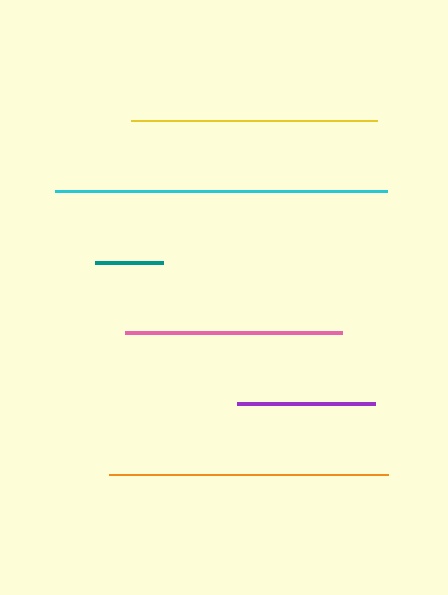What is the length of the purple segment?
The purple segment is approximately 138 pixels long.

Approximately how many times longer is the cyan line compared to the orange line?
The cyan line is approximately 1.2 times the length of the orange line.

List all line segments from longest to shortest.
From longest to shortest: cyan, orange, yellow, pink, purple, teal.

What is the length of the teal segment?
The teal segment is approximately 68 pixels long.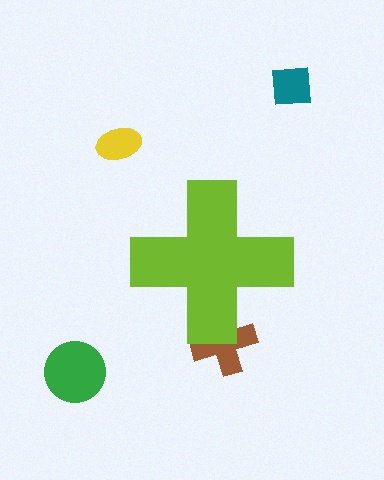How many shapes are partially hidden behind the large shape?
1 shape is partially hidden.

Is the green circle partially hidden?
No, the green circle is fully visible.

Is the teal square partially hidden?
No, the teal square is fully visible.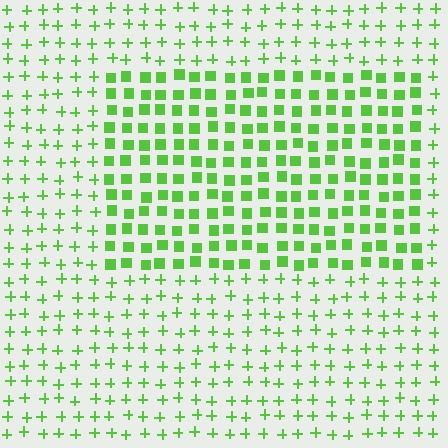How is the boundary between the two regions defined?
The boundary is defined by a change in element shape: squares inside vs. plus signs outside. All elements share the same color and spacing.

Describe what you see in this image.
The image is filled with small lime elements arranged in a uniform grid. A rectangle-shaped region contains squares, while the surrounding area contains plus signs. The boundary is defined purely by the change in element shape.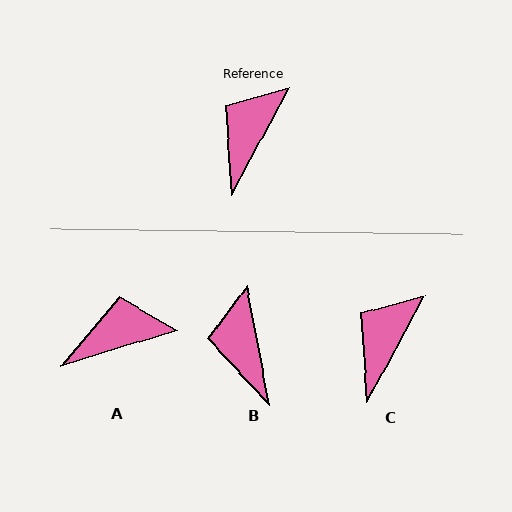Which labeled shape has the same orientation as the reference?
C.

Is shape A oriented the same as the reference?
No, it is off by about 45 degrees.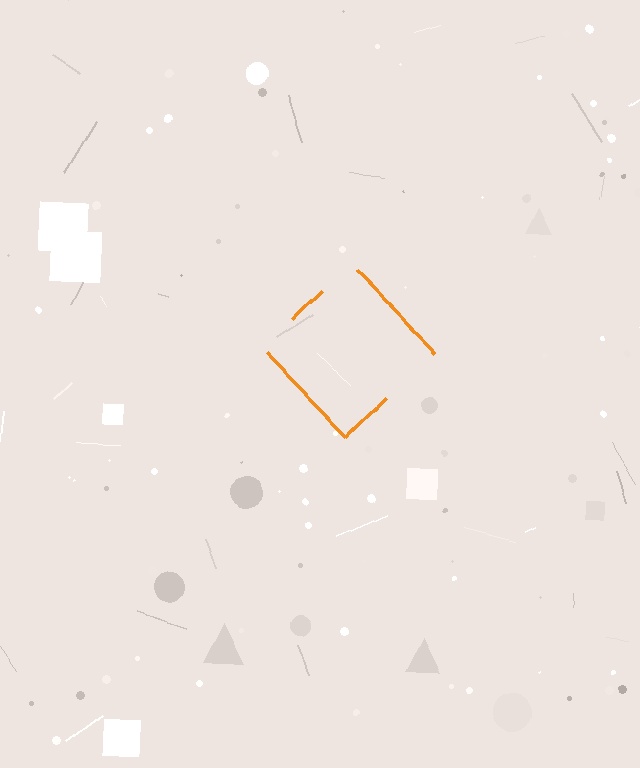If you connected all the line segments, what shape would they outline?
They would outline a diamond.